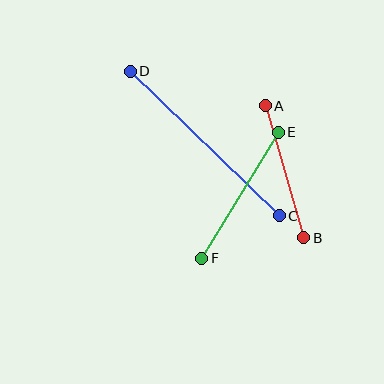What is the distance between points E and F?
The distance is approximately 147 pixels.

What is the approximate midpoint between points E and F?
The midpoint is at approximately (240, 195) pixels.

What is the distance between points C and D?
The distance is approximately 207 pixels.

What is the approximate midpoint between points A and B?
The midpoint is at approximately (285, 172) pixels.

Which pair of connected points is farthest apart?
Points C and D are farthest apart.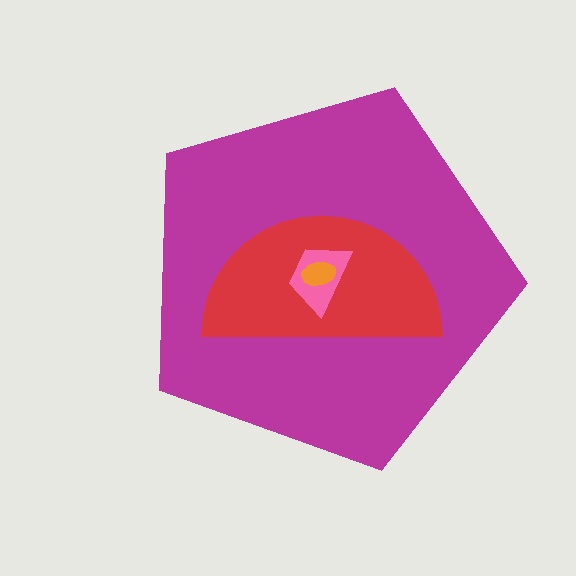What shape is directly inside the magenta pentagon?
The red semicircle.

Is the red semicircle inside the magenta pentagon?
Yes.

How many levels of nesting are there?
4.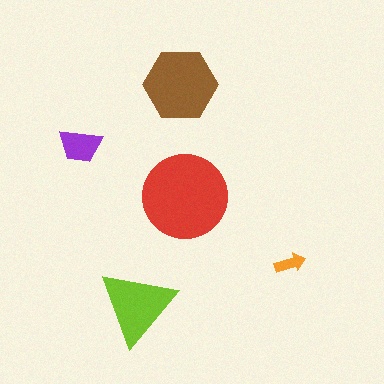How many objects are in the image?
There are 5 objects in the image.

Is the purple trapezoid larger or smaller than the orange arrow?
Larger.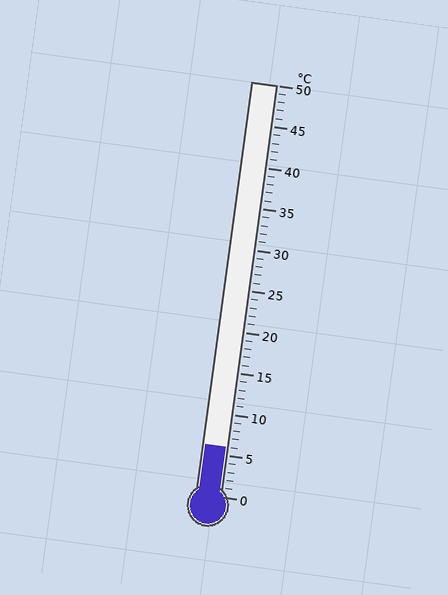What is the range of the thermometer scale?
The thermometer scale ranges from 0°C to 50°C.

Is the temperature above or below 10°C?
The temperature is below 10°C.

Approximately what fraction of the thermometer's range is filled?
The thermometer is filled to approximately 10% of its range.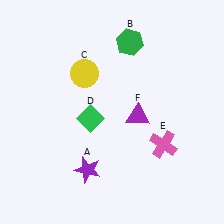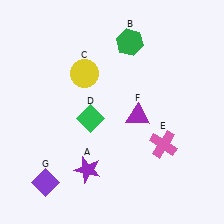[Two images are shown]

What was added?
A purple diamond (G) was added in Image 2.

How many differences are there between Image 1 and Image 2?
There is 1 difference between the two images.